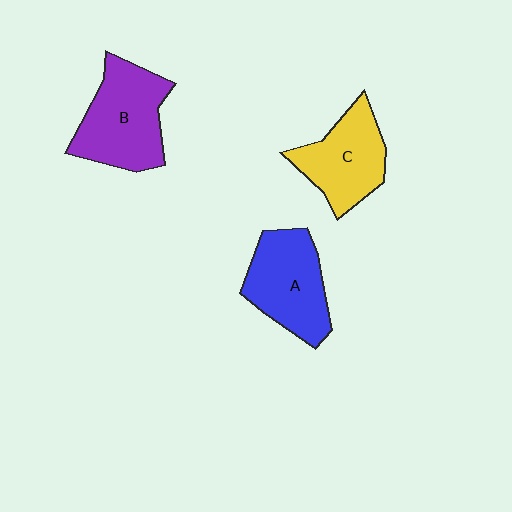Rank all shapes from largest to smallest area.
From largest to smallest: B (purple), A (blue), C (yellow).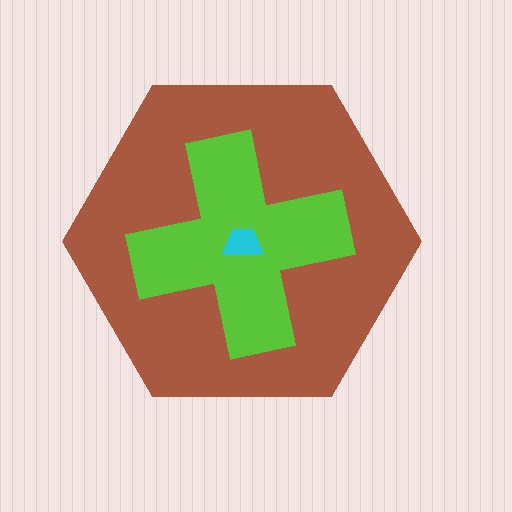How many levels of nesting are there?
3.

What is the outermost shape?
The brown hexagon.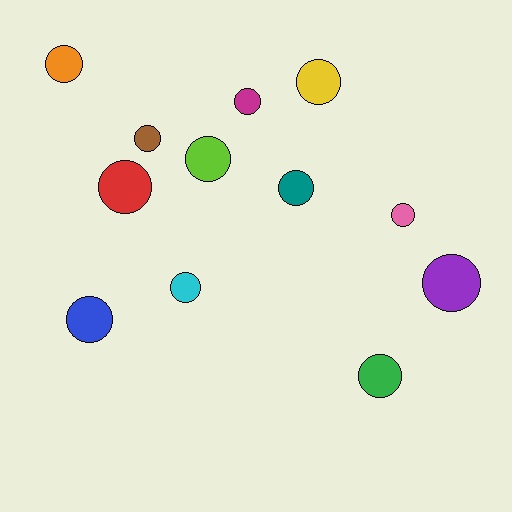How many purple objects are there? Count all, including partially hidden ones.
There is 1 purple object.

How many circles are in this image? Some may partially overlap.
There are 12 circles.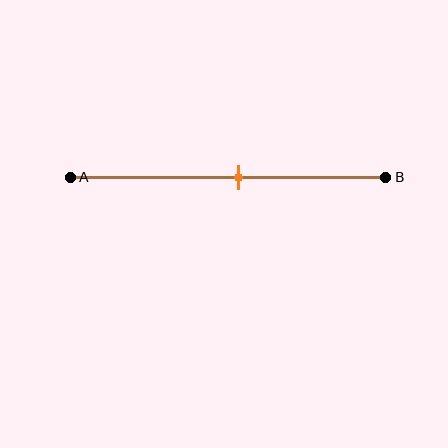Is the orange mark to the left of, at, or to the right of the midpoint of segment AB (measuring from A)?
The orange mark is to the right of the midpoint of segment AB.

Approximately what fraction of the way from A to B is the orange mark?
The orange mark is approximately 55% of the way from A to B.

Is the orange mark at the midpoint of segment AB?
No, the mark is at about 55% from A, not at the 50% midpoint.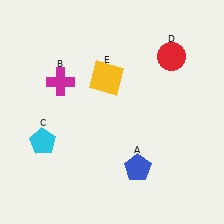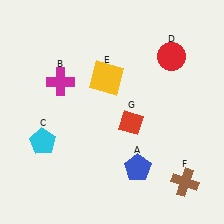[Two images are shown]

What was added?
A brown cross (F), a red diamond (G) were added in Image 2.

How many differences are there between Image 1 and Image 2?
There are 2 differences between the two images.